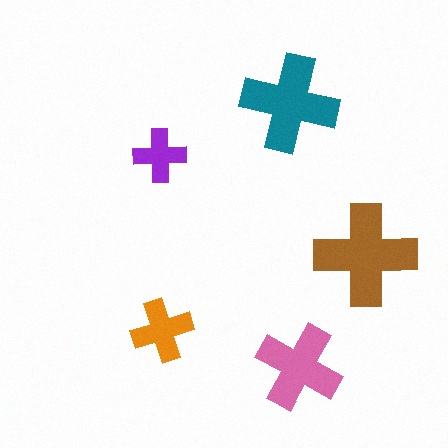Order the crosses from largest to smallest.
the brown one, the teal one, the pink one, the orange one, the purple one.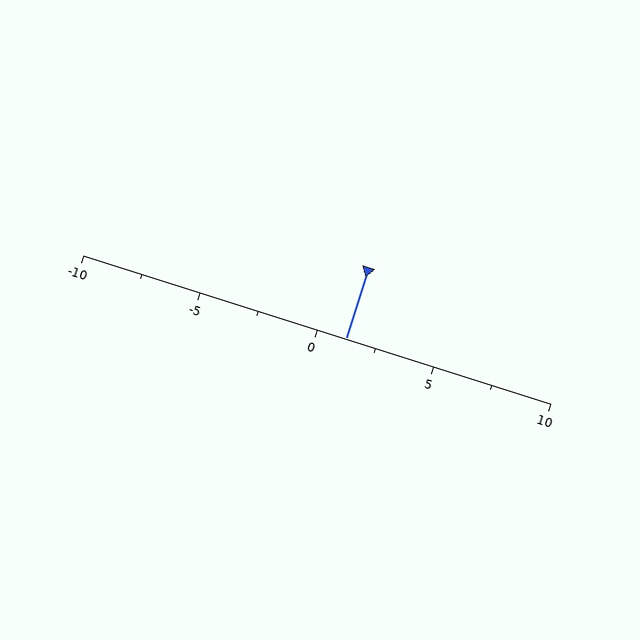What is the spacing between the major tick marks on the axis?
The major ticks are spaced 5 apart.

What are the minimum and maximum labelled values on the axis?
The axis runs from -10 to 10.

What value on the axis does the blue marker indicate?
The marker indicates approximately 1.2.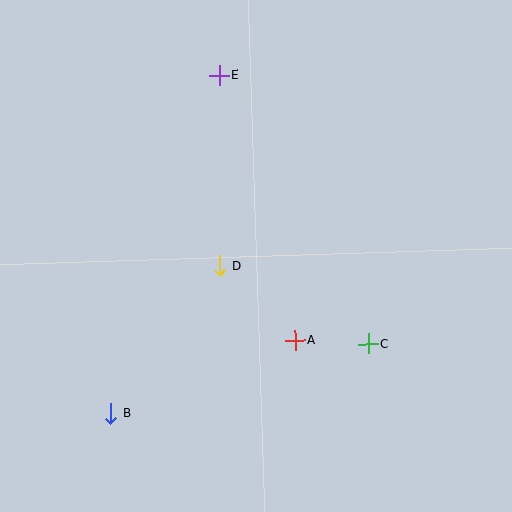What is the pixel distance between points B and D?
The distance between B and D is 184 pixels.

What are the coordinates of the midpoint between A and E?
The midpoint between A and E is at (257, 208).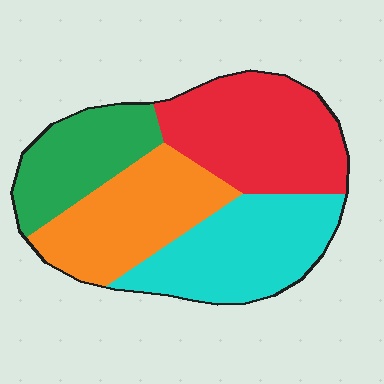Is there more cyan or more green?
Cyan.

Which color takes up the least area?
Green, at roughly 20%.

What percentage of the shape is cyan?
Cyan takes up about one quarter (1/4) of the shape.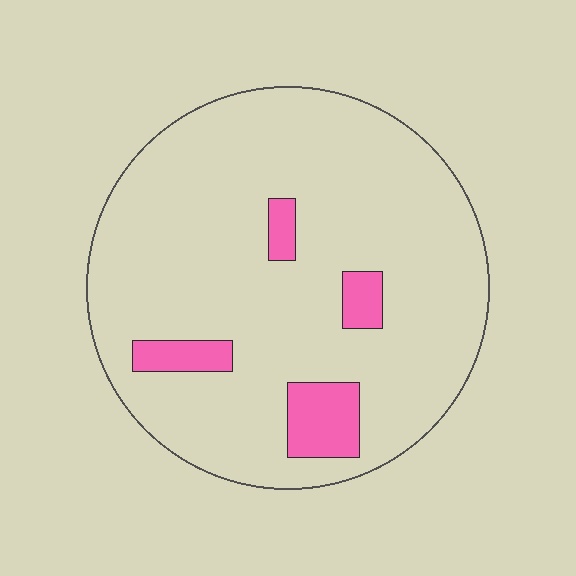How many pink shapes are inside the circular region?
4.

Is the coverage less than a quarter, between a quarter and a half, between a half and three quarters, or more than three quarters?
Less than a quarter.